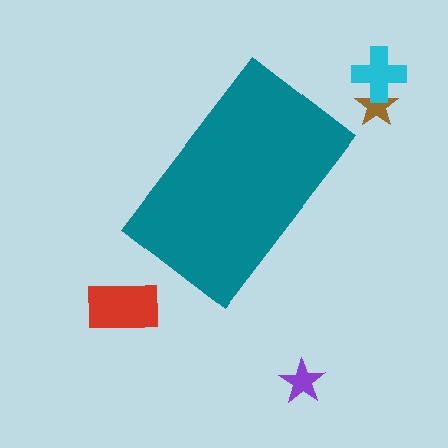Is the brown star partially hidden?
No, the brown star is fully visible.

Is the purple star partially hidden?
No, the purple star is fully visible.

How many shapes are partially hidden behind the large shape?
0 shapes are partially hidden.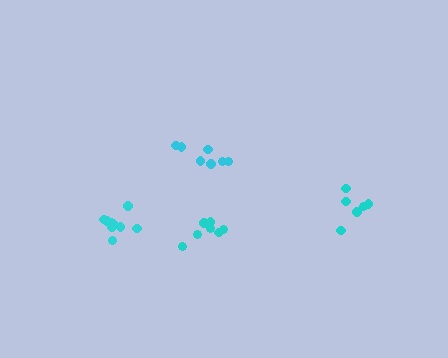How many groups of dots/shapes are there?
There are 4 groups.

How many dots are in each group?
Group 1: 7 dots, Group 2: 9 dots, Group 3: 7 dots, Group 4: 6 dots (29 total).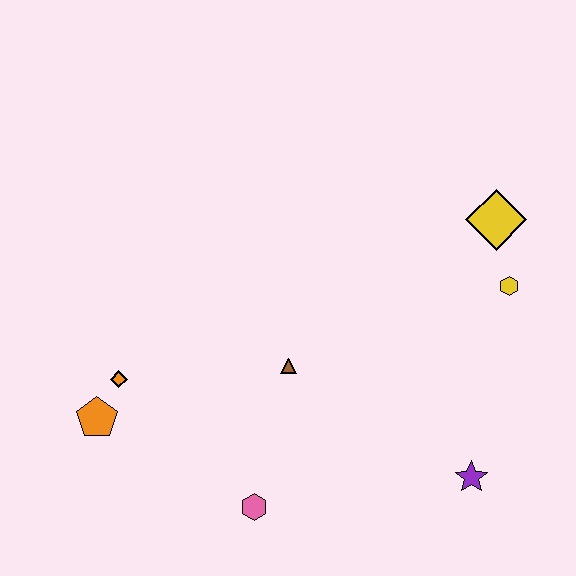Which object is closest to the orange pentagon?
The orange diamond is closest to the orange pentagon.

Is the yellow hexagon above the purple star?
Yes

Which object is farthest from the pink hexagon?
The yellow diamond is farthest from the pink hexagon.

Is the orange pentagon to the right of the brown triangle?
No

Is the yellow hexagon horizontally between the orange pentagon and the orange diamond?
No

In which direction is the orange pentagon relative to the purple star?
The orange pentagon is to the left of the purple star.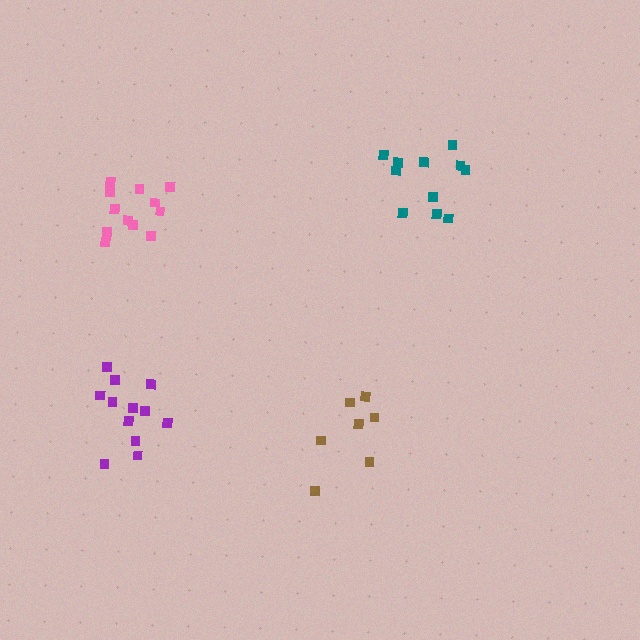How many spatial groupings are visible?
There are 4 spatial groupings.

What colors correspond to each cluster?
The clusters are colored: brown, teal, pink, purple.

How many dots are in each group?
Group 1: 7 dots, Group 2: 11 dots, Group 3: 12 dots, Group 4: 12 dots (42 total).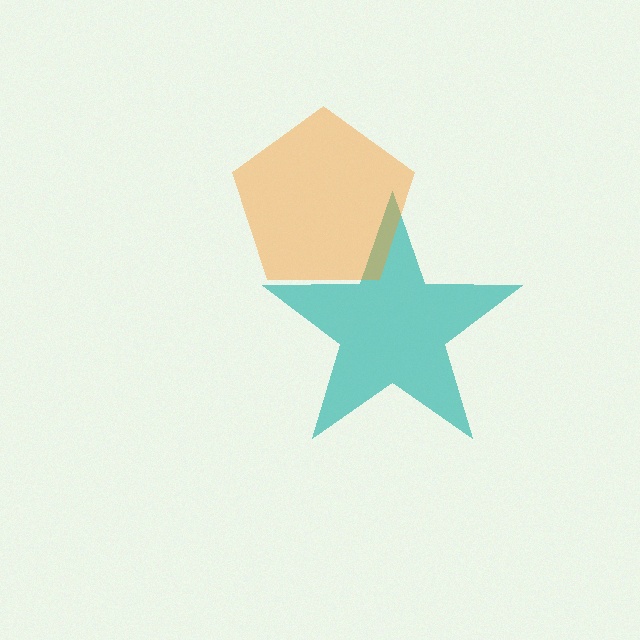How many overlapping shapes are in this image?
There are 2 overlapping shapes in the image.